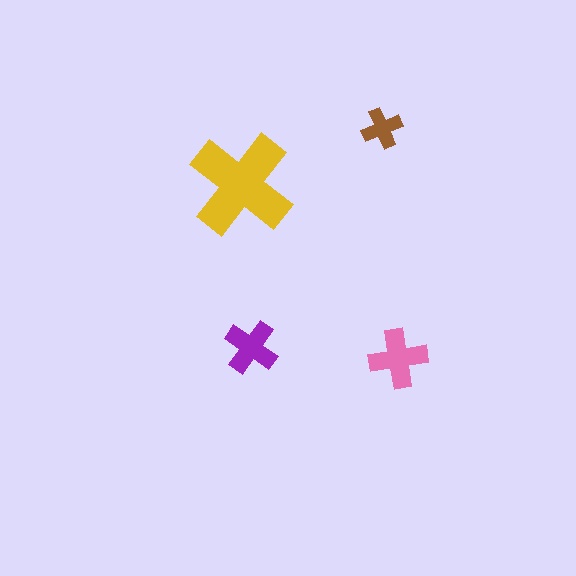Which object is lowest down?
The pink cross is bottommost.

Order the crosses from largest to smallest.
the yellow one, the pink one, the purple one, the brown one.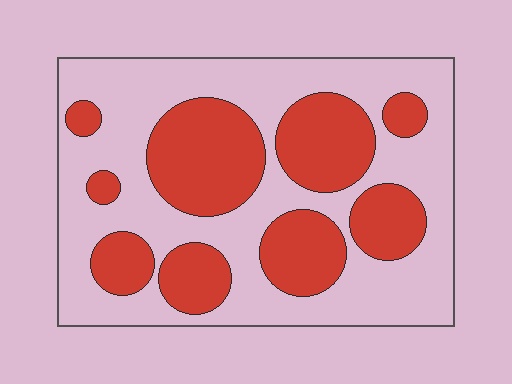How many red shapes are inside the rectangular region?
9.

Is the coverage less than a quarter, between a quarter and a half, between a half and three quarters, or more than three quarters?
Between a quarter and a half.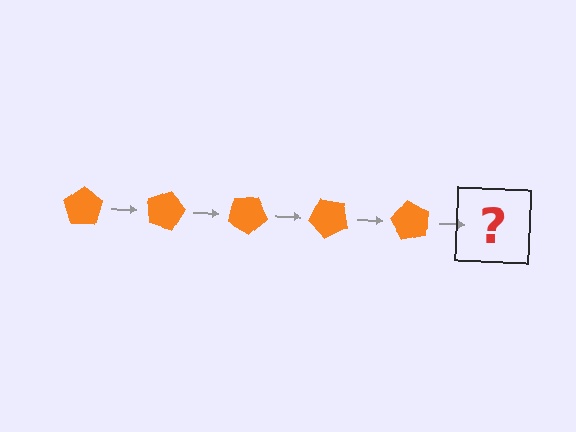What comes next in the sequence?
The next element should be an orange pentagon rotated 75 degrees.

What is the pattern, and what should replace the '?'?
The pattern is that the pentagon rotates 15 degrees each step. The '?' should be an orange pentagon rotated 75 degrees.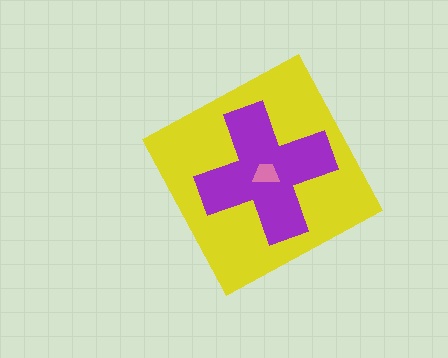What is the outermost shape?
The yellow diamond.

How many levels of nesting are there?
3.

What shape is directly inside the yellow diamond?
The purple cross.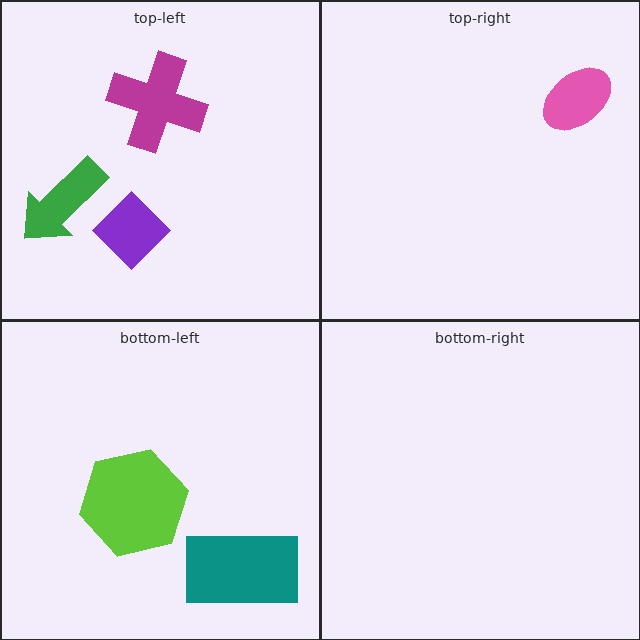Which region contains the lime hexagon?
The bottom-left region.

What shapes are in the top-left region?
The magenta cross, the purple diamond, the green arrow.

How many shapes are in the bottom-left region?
2.